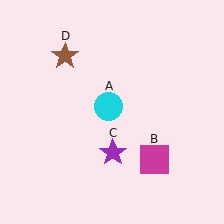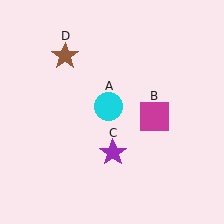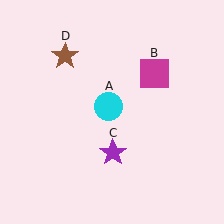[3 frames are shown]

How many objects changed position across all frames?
1 object changed position: magenta square (object B).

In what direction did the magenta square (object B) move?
The magenta square (object B) moved up.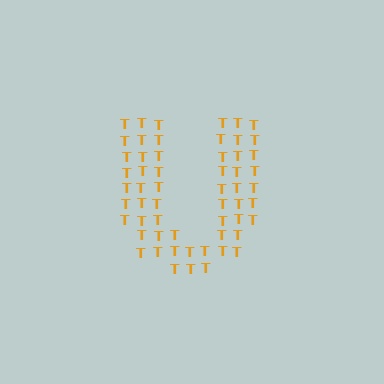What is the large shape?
The large shape is the letter U.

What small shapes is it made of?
It is made of small letter T's.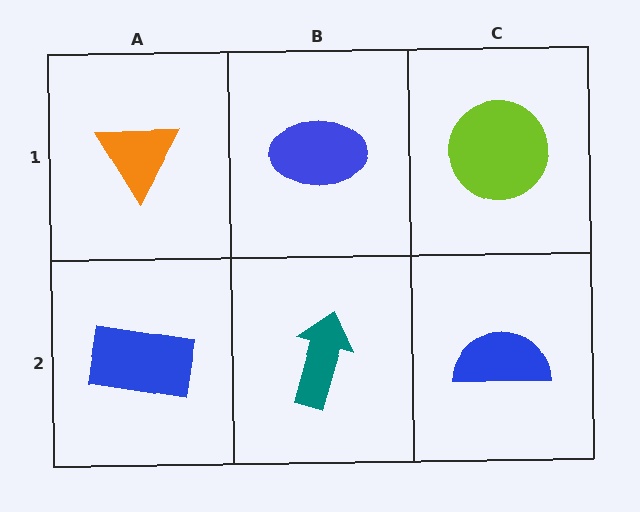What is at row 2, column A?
A blue rectangle.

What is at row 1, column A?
An orange triangle.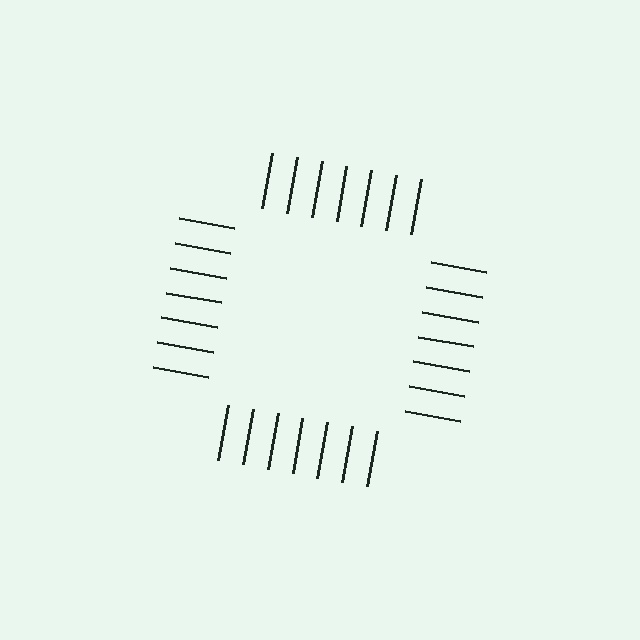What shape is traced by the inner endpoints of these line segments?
An illusory square — the line segments terminate on its edges but no continuous stroke is drawn.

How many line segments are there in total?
28 — 7 along each of the 4 edges.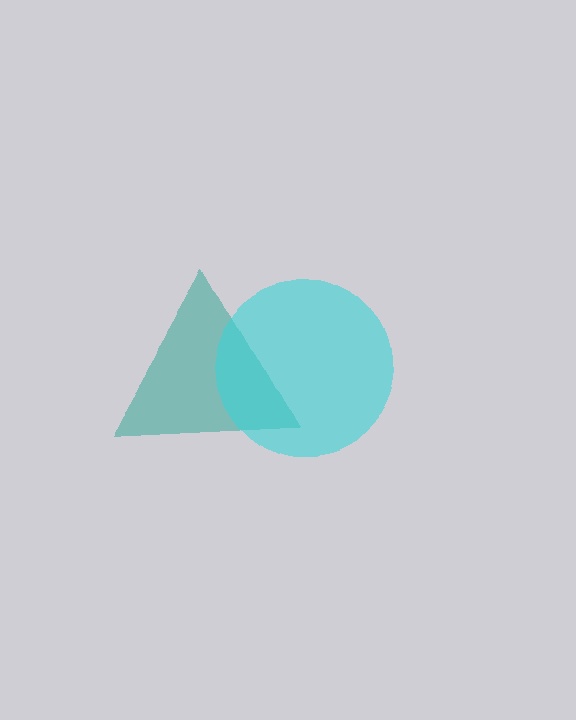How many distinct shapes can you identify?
There are 2 distinct shapes: a teal triangle, a cyan circle.